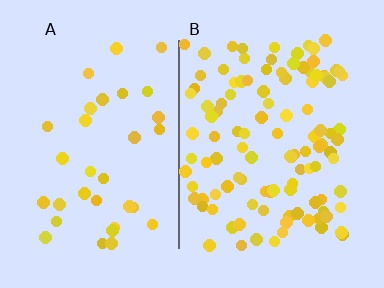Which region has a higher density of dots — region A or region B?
B (the right).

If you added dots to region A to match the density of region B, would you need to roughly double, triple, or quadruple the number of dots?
Approximately triple.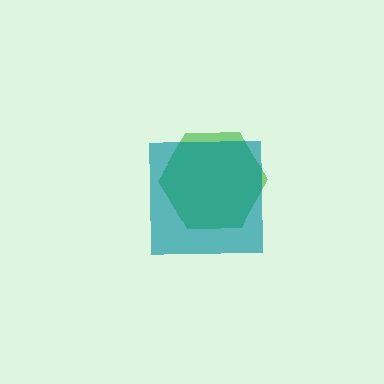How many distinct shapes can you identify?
There are 2 distinct shapes: a green hexagon, a teal square.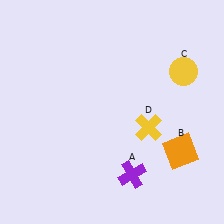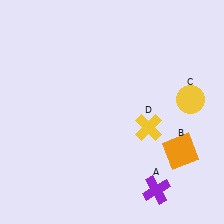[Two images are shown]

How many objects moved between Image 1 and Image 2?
2 objects moved between the two images.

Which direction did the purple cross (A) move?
The purple cross (A) moved right.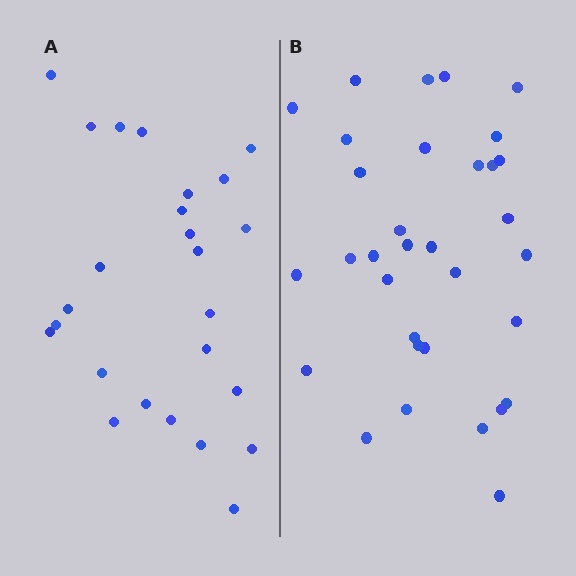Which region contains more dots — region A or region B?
Region B (the right region) has more dots.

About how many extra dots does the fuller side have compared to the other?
Region B has roughly 8 or so more dots than region A.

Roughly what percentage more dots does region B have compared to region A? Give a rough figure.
About 30% more.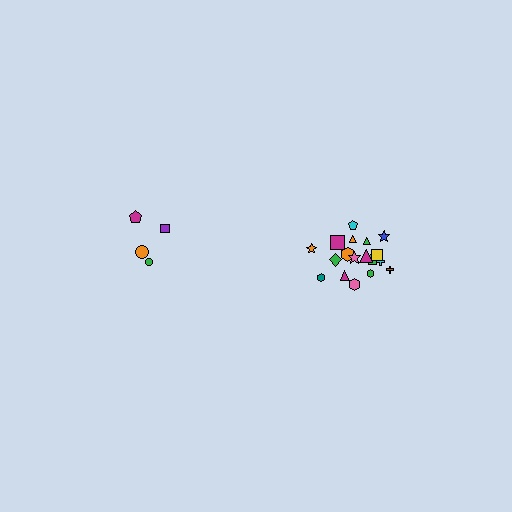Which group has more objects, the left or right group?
The right group.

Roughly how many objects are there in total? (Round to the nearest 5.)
Roughly 20 objects in total.